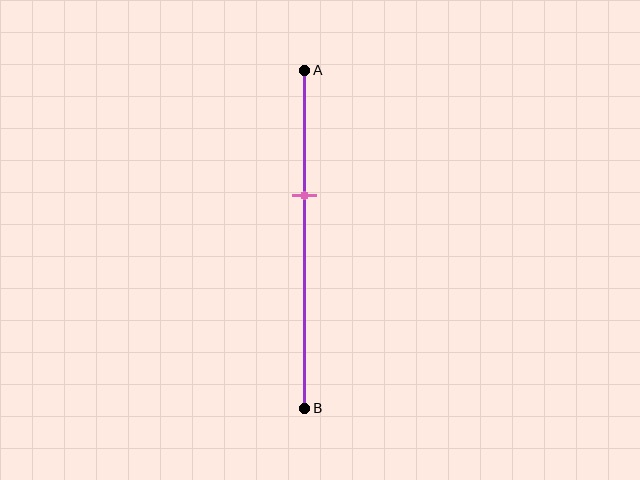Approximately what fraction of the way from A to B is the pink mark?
The pink mark is approximately 35% of the way from A to B.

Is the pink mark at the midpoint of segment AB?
No, the mark is at about 35% from A, not at the 50% midpoint.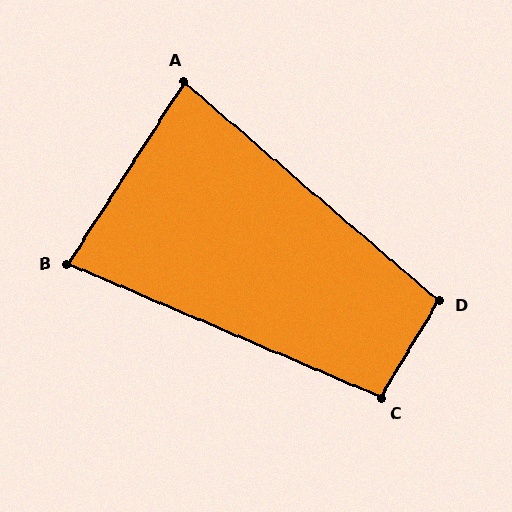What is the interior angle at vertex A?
Approximately 82 degrees (acute).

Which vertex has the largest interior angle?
D, at approximately 99 degrees.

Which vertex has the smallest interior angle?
B, at approximately 81 degrees.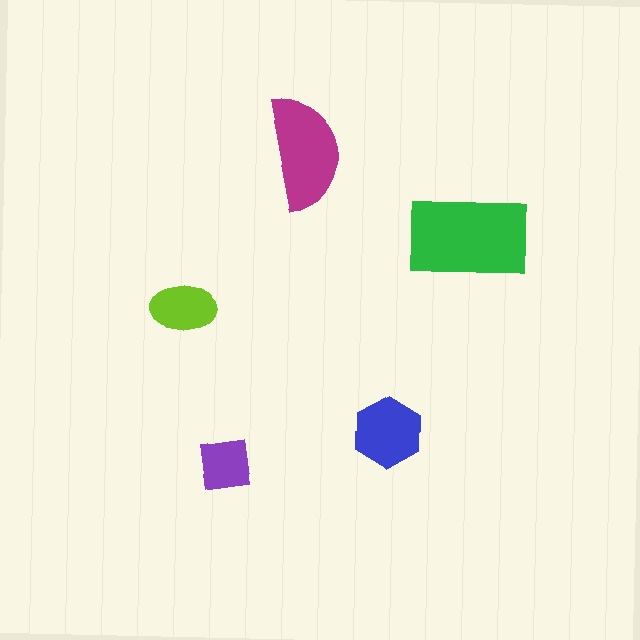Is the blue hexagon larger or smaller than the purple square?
Larger.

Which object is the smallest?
The purple square.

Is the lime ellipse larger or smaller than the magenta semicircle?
Smaller.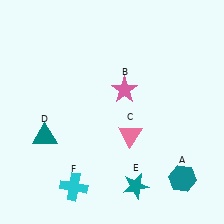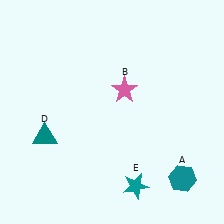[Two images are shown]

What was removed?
The pink triangle (C), the cyan cross (F) were removed in Image 2.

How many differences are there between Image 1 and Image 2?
There are 2 differences between the two images.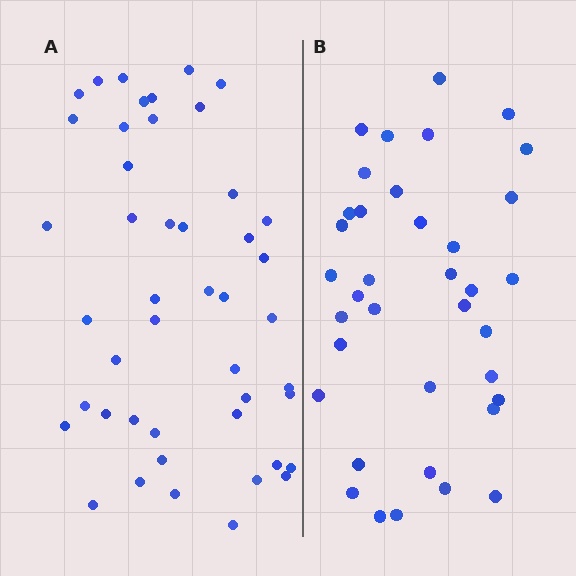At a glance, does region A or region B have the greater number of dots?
Region A (the left region) has more dots.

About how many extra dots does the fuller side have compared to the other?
Region A has roughly 8 or so more dots than region B.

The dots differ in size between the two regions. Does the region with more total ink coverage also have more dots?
No. Region B has more total ink coverage because its dots are larger, but region A actually contains more individual dots. Total area can be misleading — the number of items is what matters here.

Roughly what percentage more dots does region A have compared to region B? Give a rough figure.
About 25% more.